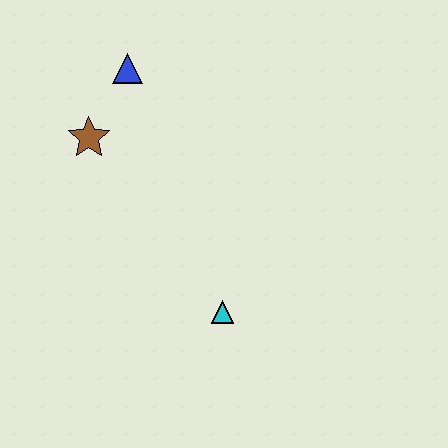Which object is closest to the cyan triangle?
The brown star is closest to the cyan triangle.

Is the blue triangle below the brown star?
No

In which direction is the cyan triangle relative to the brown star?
The cyan triangle is below the brown star.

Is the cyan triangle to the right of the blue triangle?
Yes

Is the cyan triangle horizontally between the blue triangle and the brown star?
No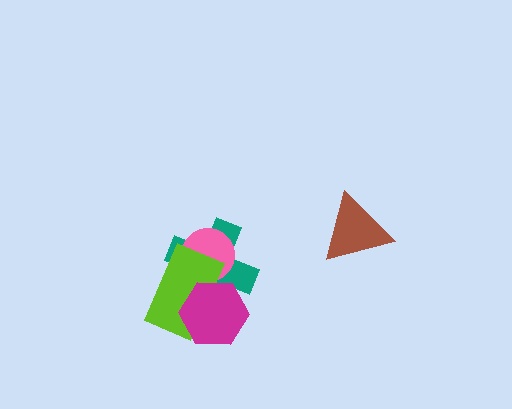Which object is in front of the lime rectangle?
The magenta hexagon is in front of the lime rectangle.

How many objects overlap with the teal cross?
3 objects overlap with the teal cross.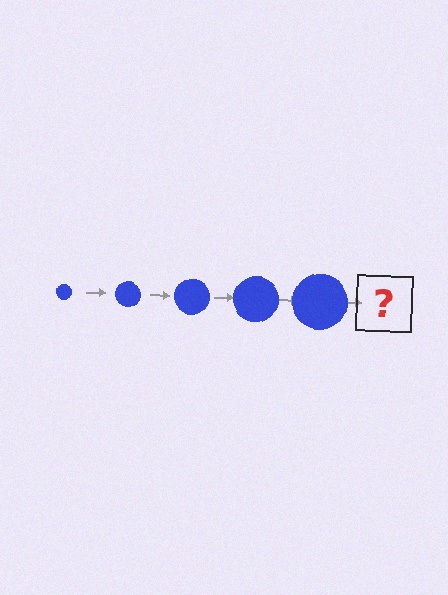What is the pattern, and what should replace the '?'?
The pattern is that the circle gets progressively larger each step. The '?' should be a blue circle, larger than the previous one.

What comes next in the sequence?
The next element should be a blue circle, larger than the previous one.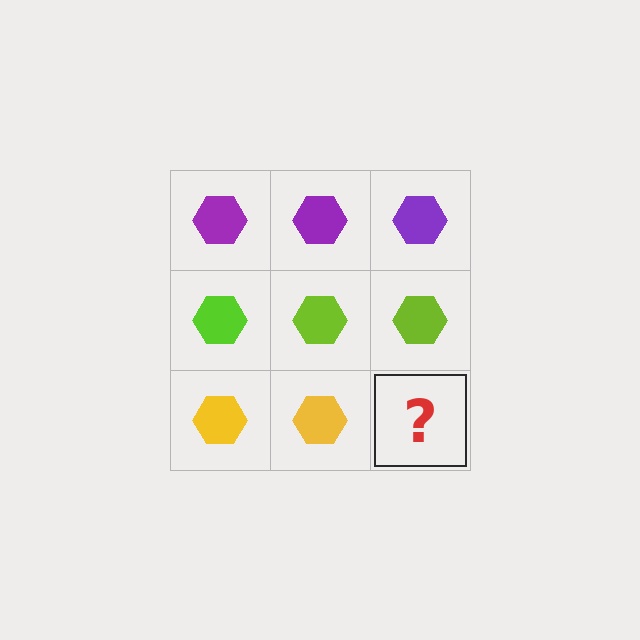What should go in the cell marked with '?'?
The missing cell should contain a yellow hexagon.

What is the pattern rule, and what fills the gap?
The rule is that each row has a consistent color. The gap should be filled with a yellow hexagon.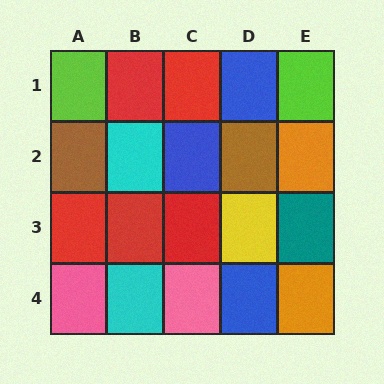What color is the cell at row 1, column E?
Lime.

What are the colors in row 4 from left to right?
Pink, cyan, pink, blue, orange.